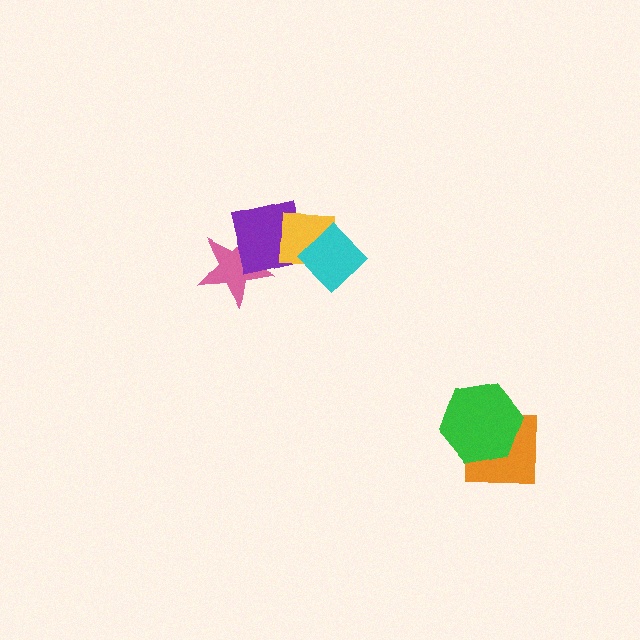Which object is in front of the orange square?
The green hexagon is in front of the orange square.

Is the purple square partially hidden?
Yes, it is partially covered by another shape.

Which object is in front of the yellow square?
The cyan diamond is in front of the yellow square.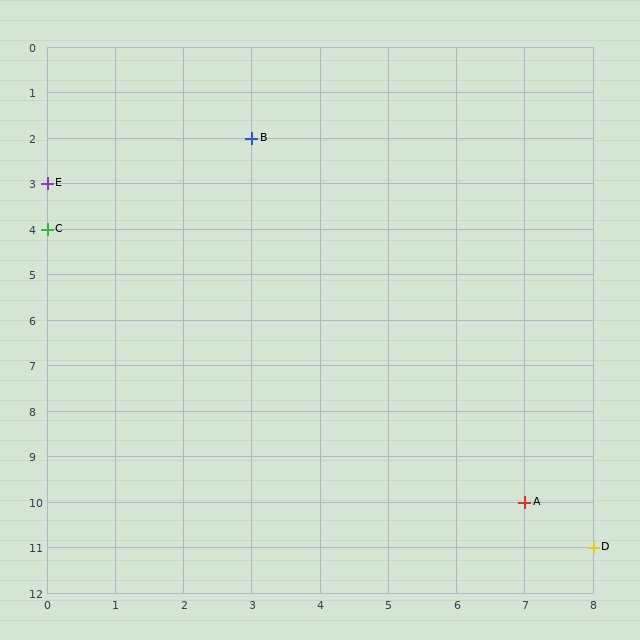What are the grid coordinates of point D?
Point D is at grid coordinates (8, 11).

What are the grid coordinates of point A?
Point A is at grid coordinates (7, 10).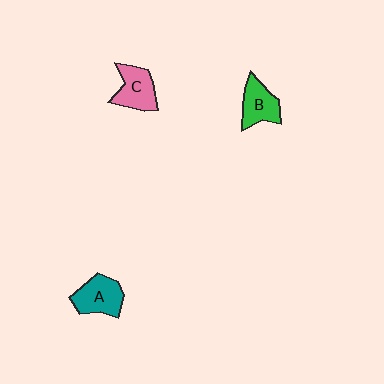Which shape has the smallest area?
Shape B (green).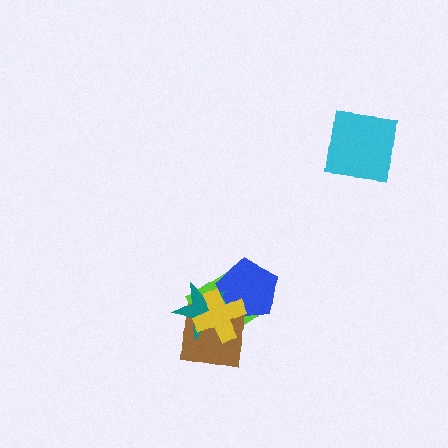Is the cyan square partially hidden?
No, no other shape covers it.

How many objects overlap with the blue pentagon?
3 objects overlap with the blue pentagon.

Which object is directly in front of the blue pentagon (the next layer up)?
The teal star is directly in front of the blue pentagon.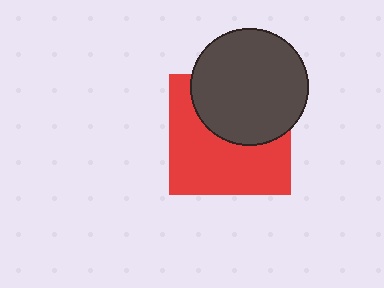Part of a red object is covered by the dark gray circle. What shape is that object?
It is a square.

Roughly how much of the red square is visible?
About half of it is visible (roughly 57%).